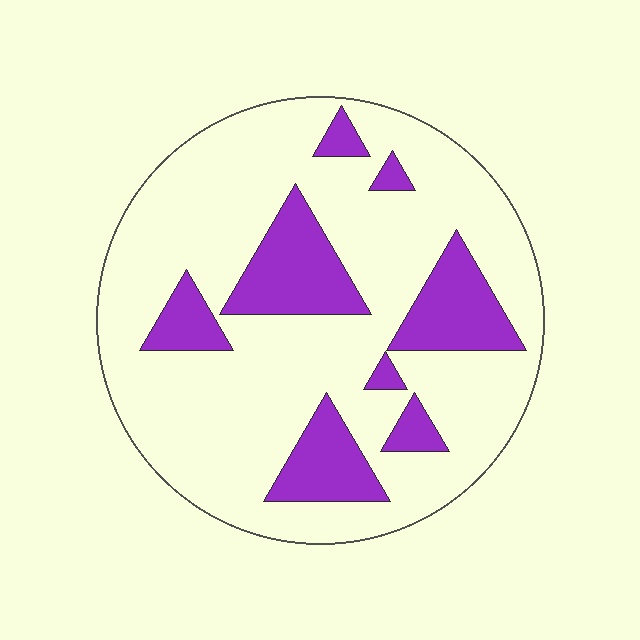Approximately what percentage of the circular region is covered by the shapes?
Approximately 20%.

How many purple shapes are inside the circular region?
8.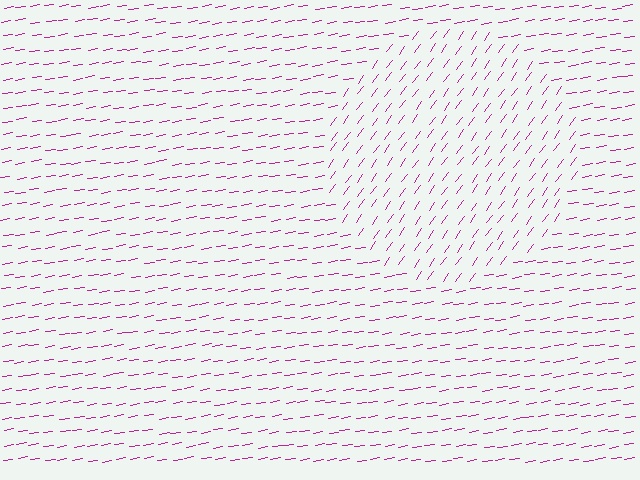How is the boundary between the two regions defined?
The boundary is defined purely by a change in line orientation (approximately 45 degrees difference). All lines are the same color and thickness.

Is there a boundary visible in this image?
Yes, there is a texture boundary formed by a change in line orientation.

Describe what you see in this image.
The image is filled with small magenta line segments. A circle region in the image has lines oriented differently from the surrounding lines, creating a visible texture boundary.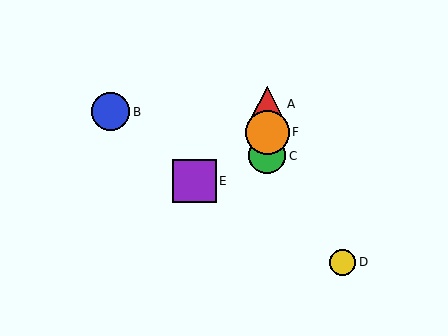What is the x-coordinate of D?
Object D is at x≈343.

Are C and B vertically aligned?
No, C is at x≈267 and B is at x≈111.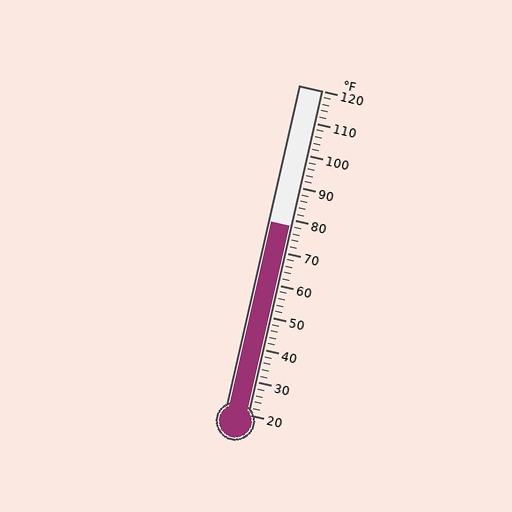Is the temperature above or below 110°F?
The temperature is below 110°F.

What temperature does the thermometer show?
The thermometer shows approximately 78°F.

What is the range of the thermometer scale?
The thermometer scale ranges from 20°F to 120°F.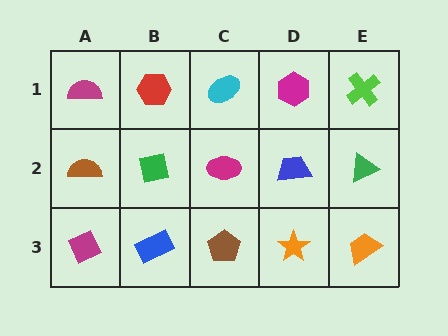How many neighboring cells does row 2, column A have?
3.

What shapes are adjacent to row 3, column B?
A green square (row 2, column B), a magenta diamond (row 3, column A), a brown pentagon (row 3, column C).